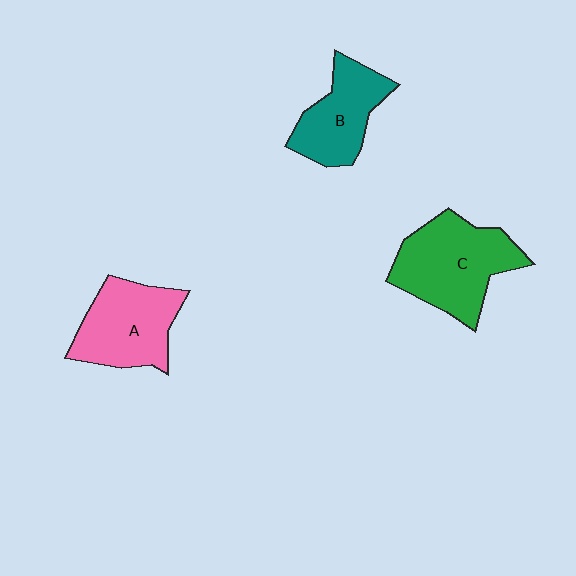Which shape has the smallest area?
Shape B (teal).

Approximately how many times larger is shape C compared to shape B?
Approximately 1.4 times.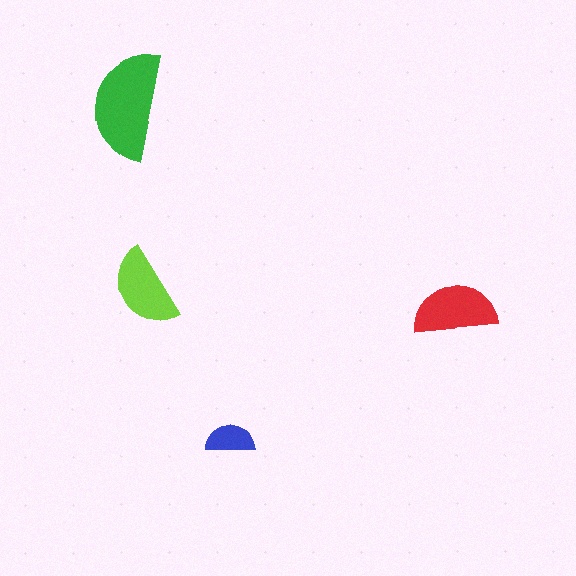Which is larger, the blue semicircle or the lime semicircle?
The lime one.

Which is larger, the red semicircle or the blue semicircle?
The red one.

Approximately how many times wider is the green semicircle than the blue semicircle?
About 2 times wider.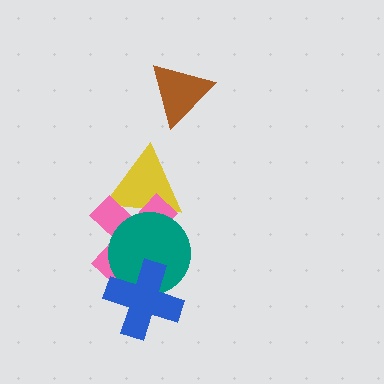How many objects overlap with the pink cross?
3 objects overlap with the pink cross.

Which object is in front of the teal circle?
The blue cross is in front of the teal circle.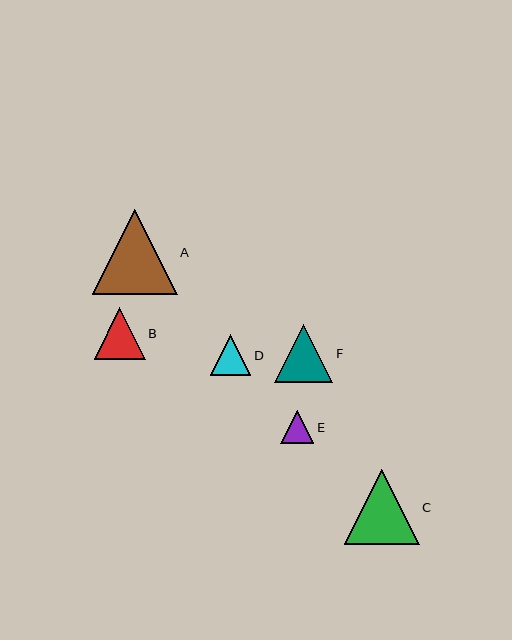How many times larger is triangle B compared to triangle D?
Triangle B is approximately 1.3 times the size of triangle D.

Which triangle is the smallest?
Triangle E is the smallest with a size of approximately 33 pixels.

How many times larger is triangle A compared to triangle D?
Triangle A is approximately 2.1 times the size of triangle D.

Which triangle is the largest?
Triangle A is the largest with a size of approximately 85 pixels.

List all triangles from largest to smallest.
From largest to smallest: A, C, F, B, D, E.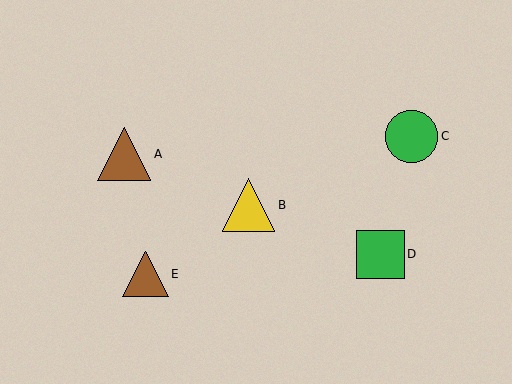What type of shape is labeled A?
Shape A is a brown triangle.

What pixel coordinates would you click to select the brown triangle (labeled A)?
Click at (124, 154) to select the brown triangle A.